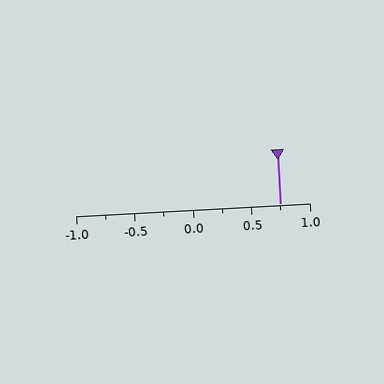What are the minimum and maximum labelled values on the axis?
The axis runs from -1.0 to 1.0.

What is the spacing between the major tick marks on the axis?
The major ticks are spaced 0.5 apart.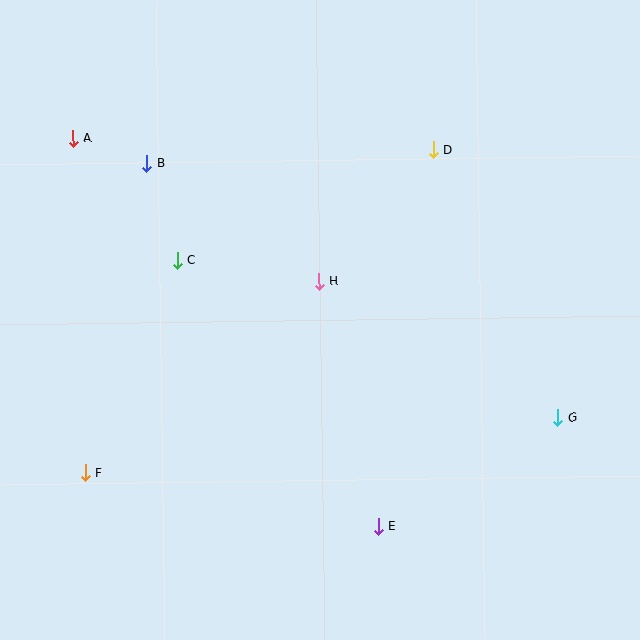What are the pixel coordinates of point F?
Point F is at (85, 473).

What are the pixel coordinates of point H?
Point H is at (319, 281).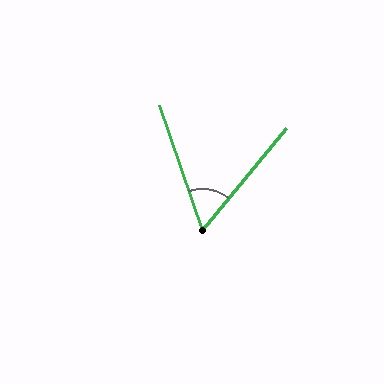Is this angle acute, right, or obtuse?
It is acute.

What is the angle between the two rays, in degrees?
Approximately 58 degrees.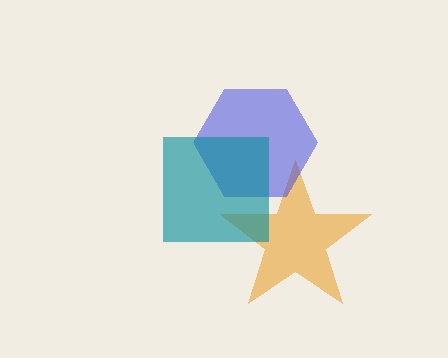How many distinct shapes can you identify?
There are 3 distinct shapes: an orange star, a blue hexagon, a teal square.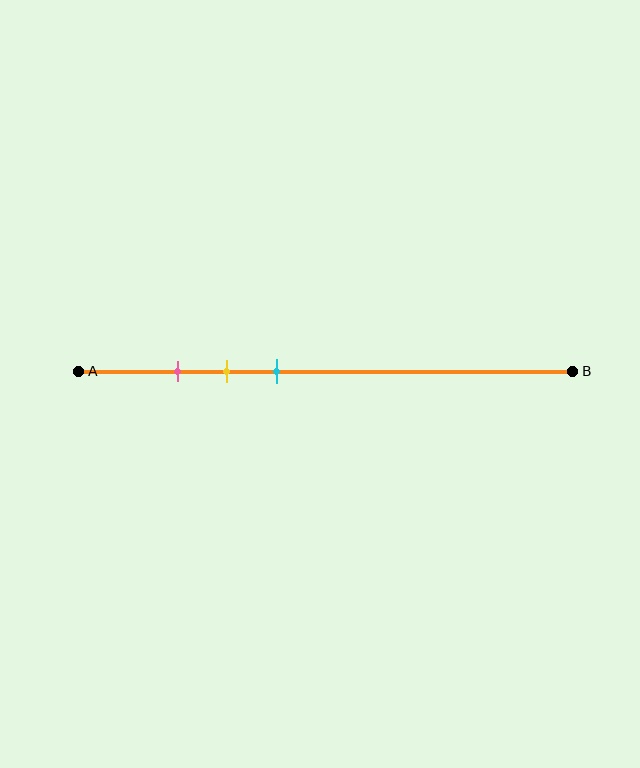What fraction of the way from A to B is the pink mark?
The pink mark is approximately 20% (0.2) of the way from A to B.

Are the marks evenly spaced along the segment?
Yes, the marks are approximately evenly spaced.